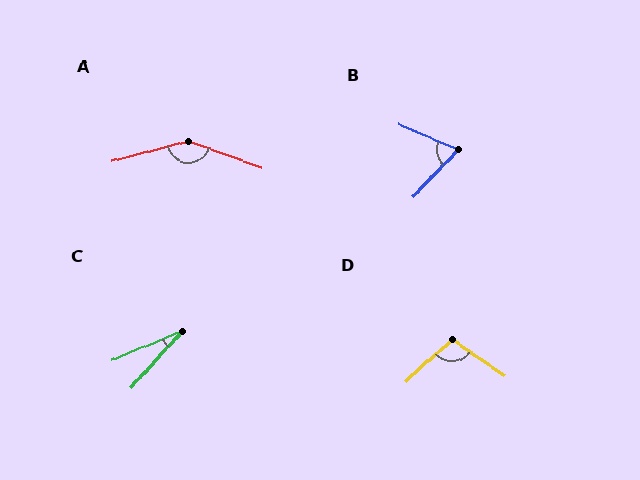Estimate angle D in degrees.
Approximately 103 degrees.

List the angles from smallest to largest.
C (26°), B (70°), D (103°), A (146°).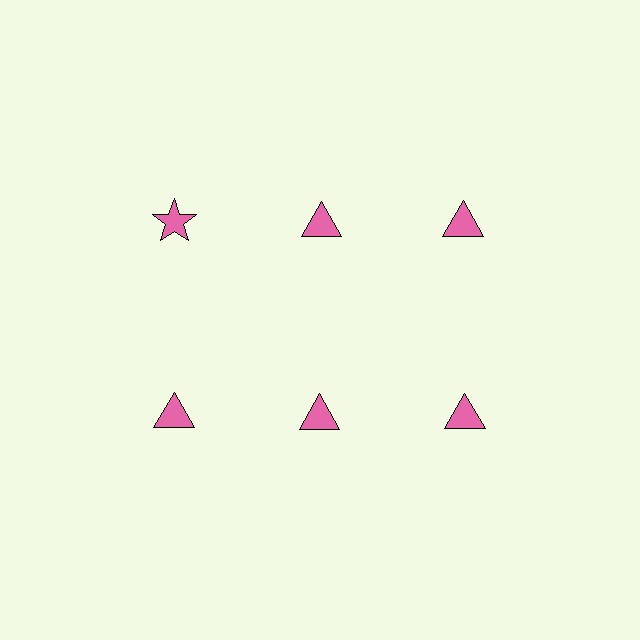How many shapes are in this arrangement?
There are 6 shapes arranged in a grid pattern.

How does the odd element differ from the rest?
It has a different shape: star instead of triangle.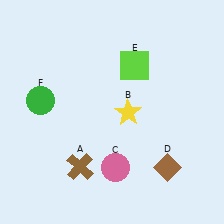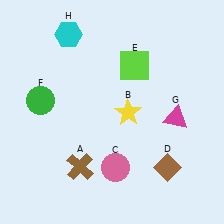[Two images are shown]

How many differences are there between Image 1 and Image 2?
There are 2 differences between the two images.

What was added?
A magenta triangle (G), a cyan hexagon (H) were added in Image 2.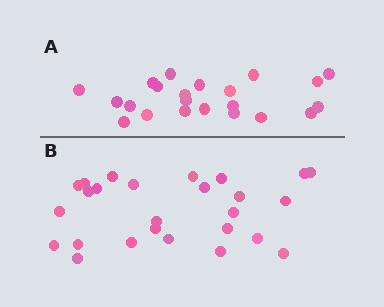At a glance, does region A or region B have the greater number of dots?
Region B (the bottom region) has more dots.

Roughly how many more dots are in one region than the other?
Region B has about 4 more dots than region A.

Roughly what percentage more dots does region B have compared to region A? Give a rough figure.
About 20% more.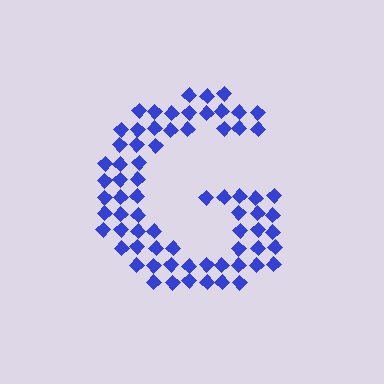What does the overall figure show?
The overall figure shows the letter G.